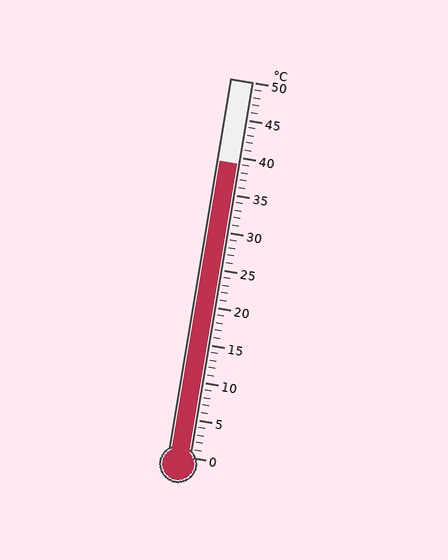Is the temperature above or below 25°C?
The temperature is above 25°C.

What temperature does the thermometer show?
The thermometer shows approximately 39°C.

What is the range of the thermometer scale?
The thermometer scale ranges from 0°C to 50°C.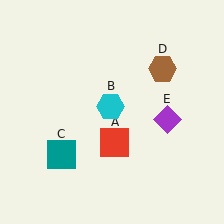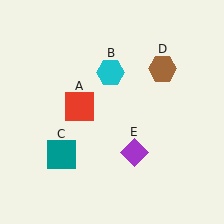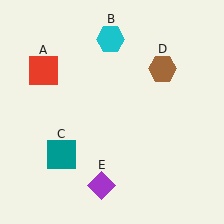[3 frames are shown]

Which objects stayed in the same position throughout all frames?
Teal square (object C) and brown hexagon (object D) remained stationary.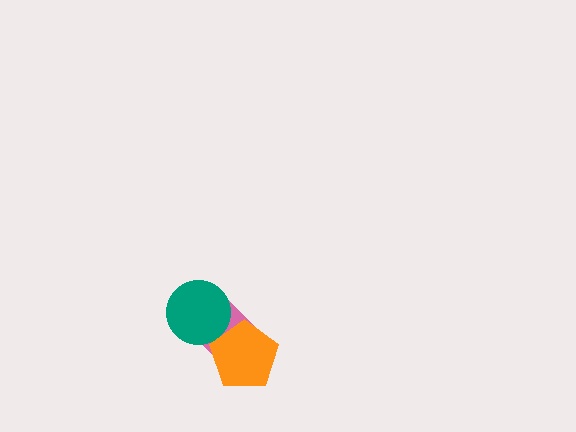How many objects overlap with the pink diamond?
2 objects overlap with the pink diamond.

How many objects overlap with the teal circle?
1 object overlaps with the teal circle.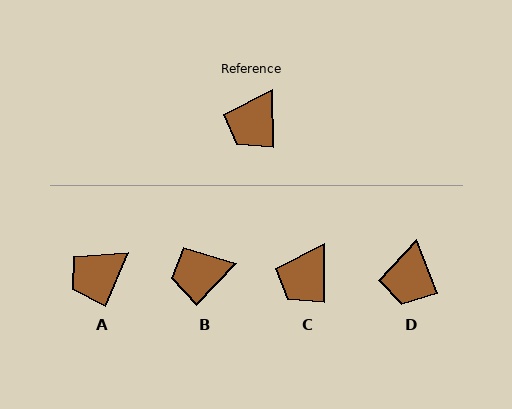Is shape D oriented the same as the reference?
No, it is off by about 21 degrees.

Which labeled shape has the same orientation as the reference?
C.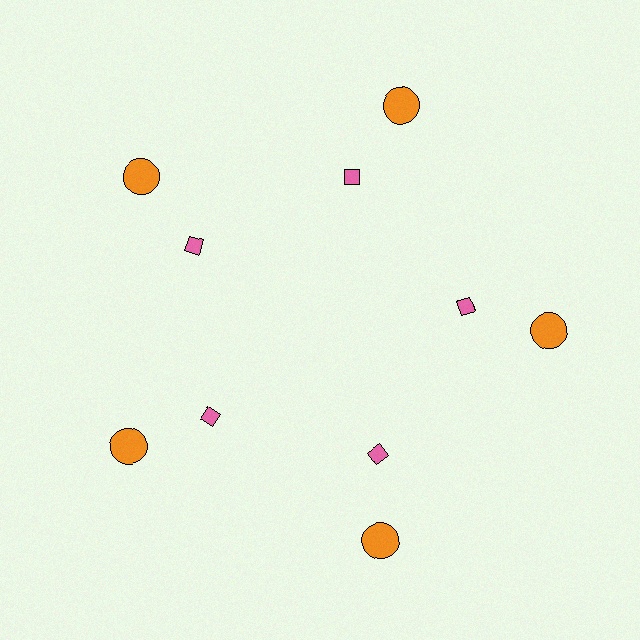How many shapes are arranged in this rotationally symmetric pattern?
There are 10 shapes, arranged in 5 groups of 2.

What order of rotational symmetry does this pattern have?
This pattern has 5-fold rotational symmetry.